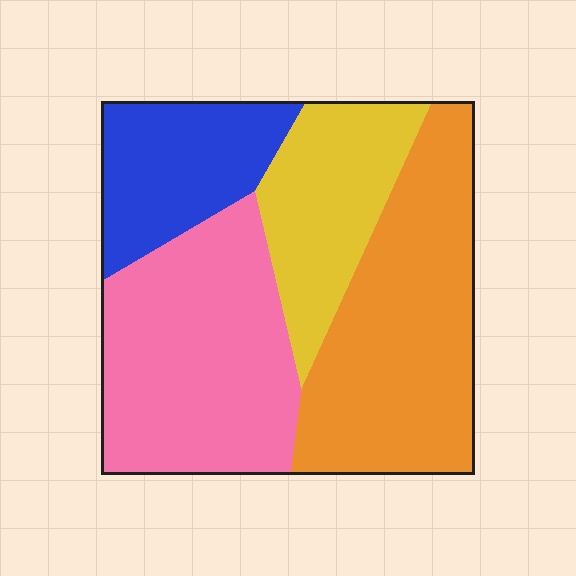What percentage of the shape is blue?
Blue covers 17% of the shape.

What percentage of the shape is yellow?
Yellow takes up about one sixth (1/6) of the shape.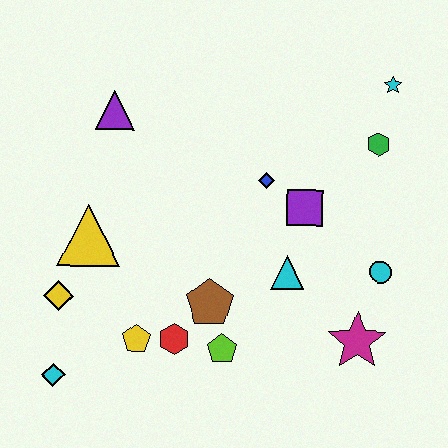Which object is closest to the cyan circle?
The magenta star is closest to the cyan circle.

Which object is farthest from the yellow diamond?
The cyan star is farthest from the yellow diamond.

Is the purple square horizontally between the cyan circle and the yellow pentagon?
Yes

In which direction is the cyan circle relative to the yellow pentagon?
The cyan circle is to the right of the yellow pentagon.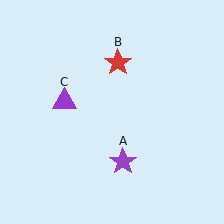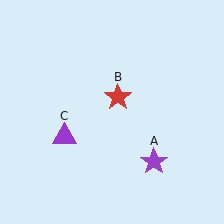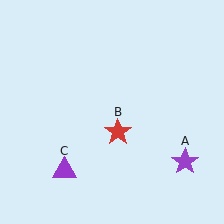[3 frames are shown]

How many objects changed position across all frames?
3 objects changed position: purple star (object A), red star (object B), purple triangle (object C).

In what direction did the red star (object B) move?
The red star (object B) moved down.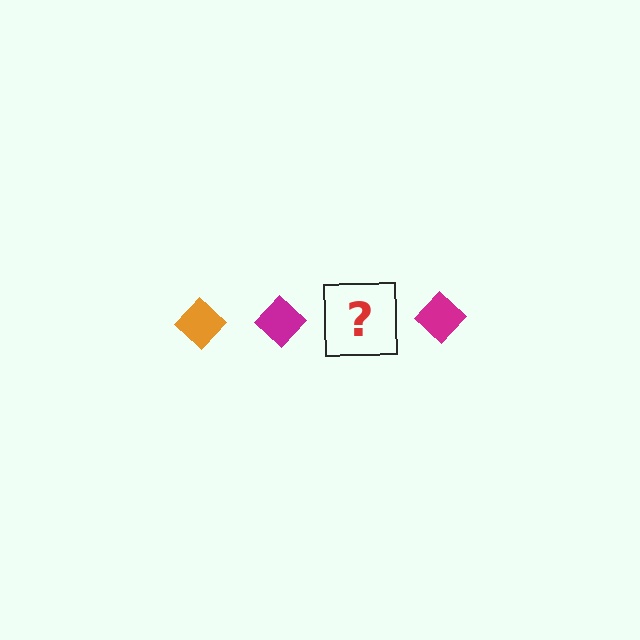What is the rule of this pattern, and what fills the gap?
The rule is that the pattern cycles through orange, magenta diamonds. The gap should be filled with an orange diamond.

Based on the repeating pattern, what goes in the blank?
The blank should be an orange diamond.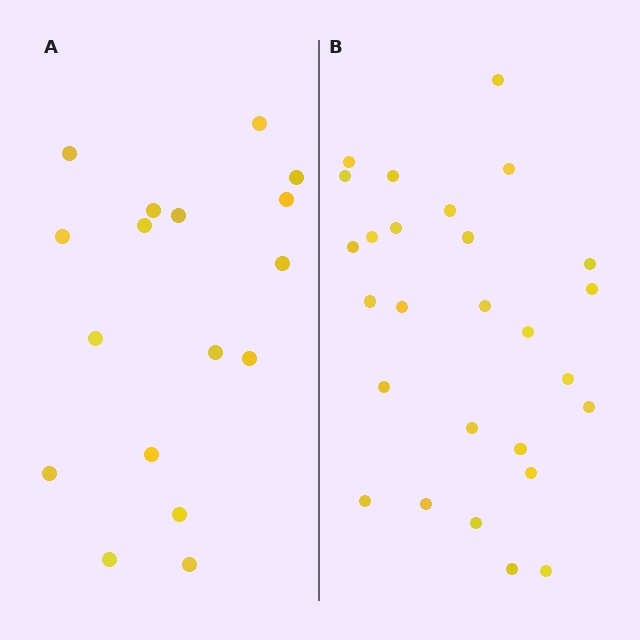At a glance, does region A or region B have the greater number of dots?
Region B (the right region) has more dots.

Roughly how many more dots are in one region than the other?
Region B has roughly 10 or so more dots than region A.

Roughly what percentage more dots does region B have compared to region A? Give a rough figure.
About 60% more.